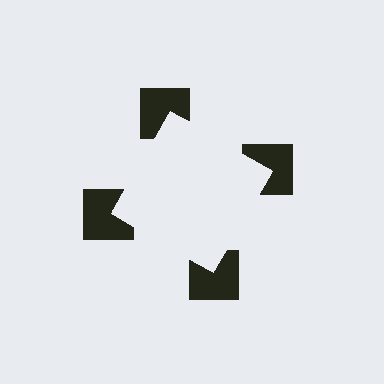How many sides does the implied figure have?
4 sides.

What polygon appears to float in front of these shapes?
An illusory square — its edges are inferred from the aligned wedge cuts in the notched squares, not physically drawn.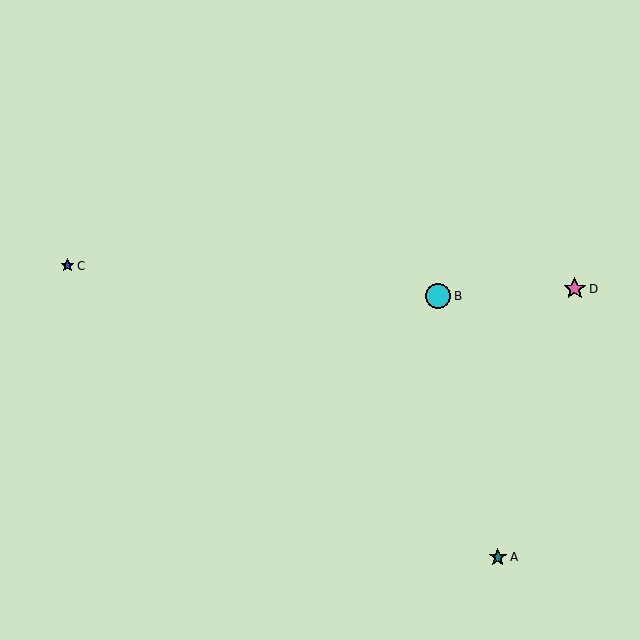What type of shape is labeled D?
Shape D is a pink star.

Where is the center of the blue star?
The center of the blue star is at (68, 266).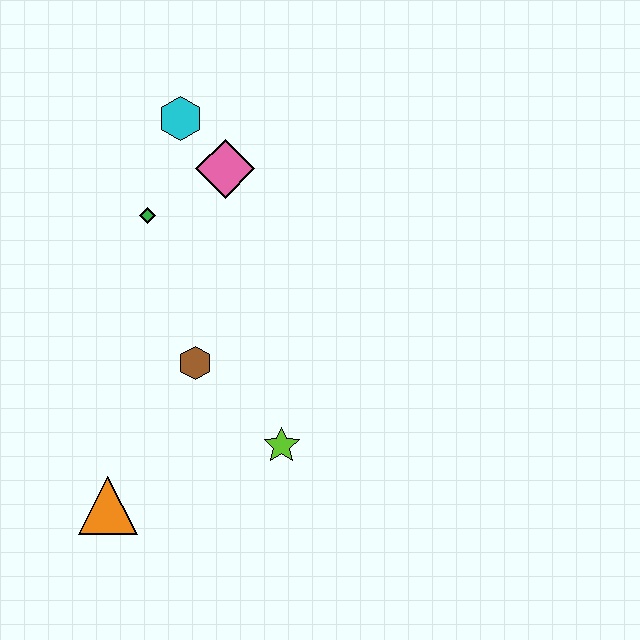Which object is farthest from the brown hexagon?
The cyan hexagon is farthest from the brown hexagon.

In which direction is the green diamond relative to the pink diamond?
The green diamond is to the left of the pink diamond.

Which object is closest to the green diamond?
The pink diamond is closest to the green diamond.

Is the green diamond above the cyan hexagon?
No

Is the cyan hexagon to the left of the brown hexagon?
Yes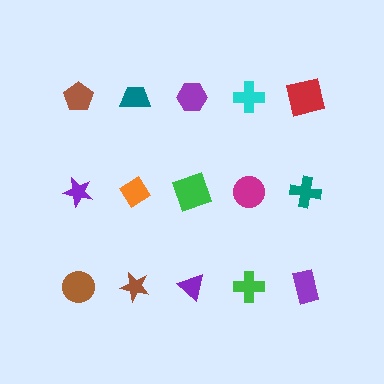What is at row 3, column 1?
A brown circle.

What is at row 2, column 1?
A purple star.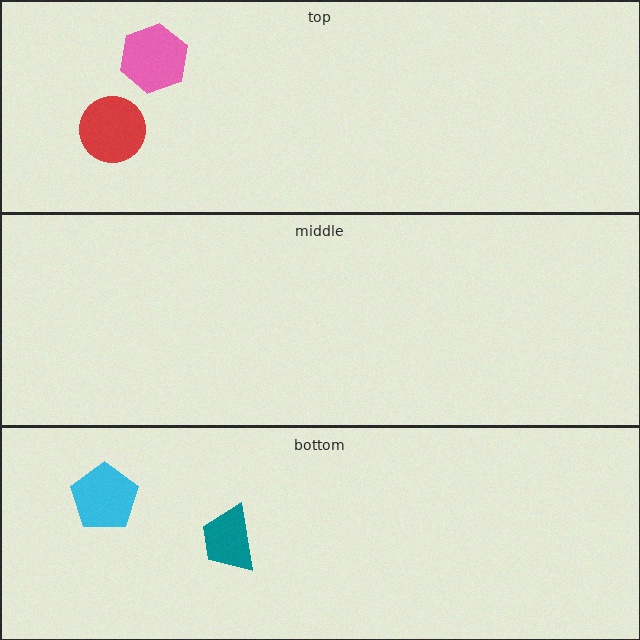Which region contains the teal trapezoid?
The bottom region.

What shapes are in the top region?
The pink hexagon, the red circle.